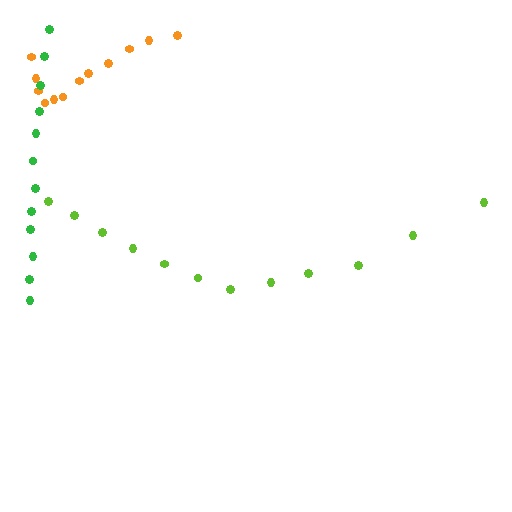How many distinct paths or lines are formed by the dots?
There are 3 distinct paths.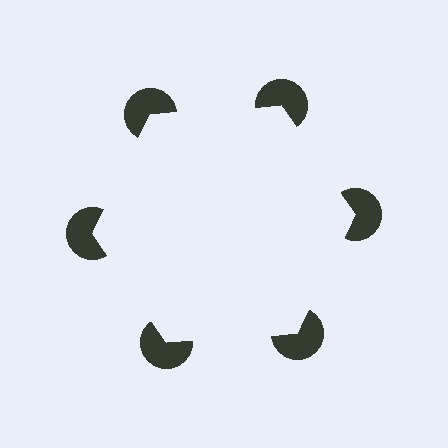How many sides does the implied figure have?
6 sides.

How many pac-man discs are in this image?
There are 6 — one at each vertex of the illusory hexagon.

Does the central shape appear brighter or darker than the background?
It typically appears slightly brighter than the background, even though no actual brightness change is drawn.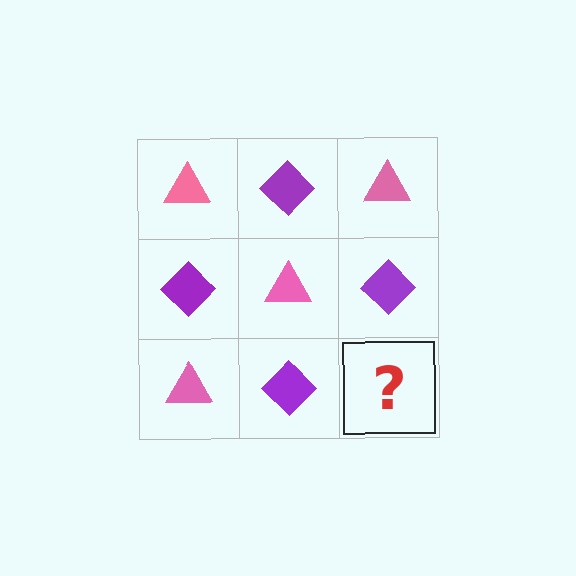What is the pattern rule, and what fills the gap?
The rule is that it alternates pink triangle and purple diamond in a checkerboard pattern. The gap should be filled with a pink triangle.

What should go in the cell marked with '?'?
The missing cell should contain a pink triangle.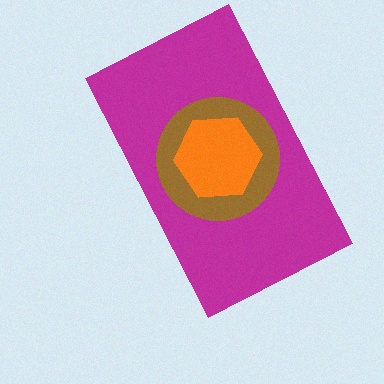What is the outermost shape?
The magenta rectangle.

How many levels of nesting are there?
3.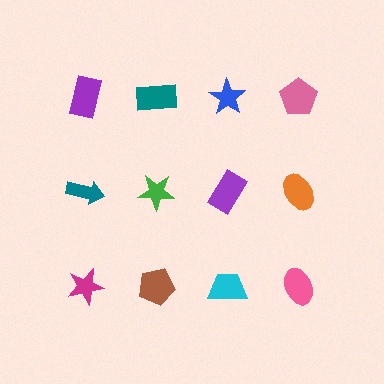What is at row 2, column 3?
A purple rectangle.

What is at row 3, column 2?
A brown pentagon.